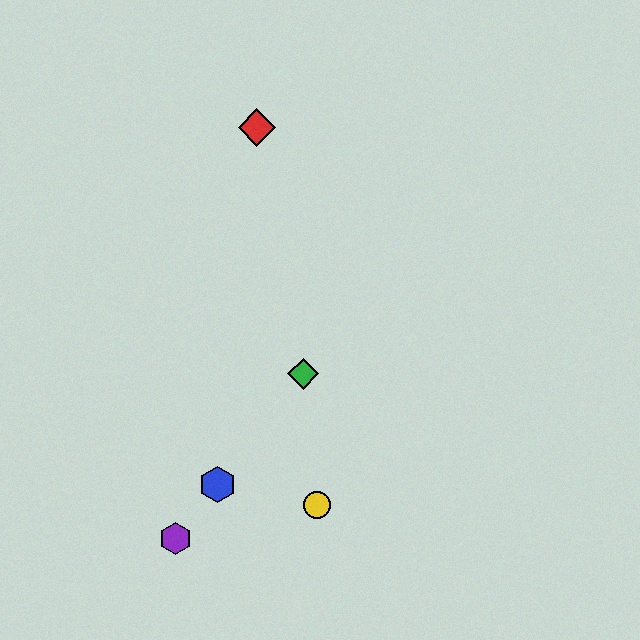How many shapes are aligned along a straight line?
3 shapes (the blue hexagon, the green diamond, the purple hexagon) are aligned along a straight line.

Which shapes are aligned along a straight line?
The blue hexagon, the green diamond, the purple hexagon are aligned along a straight line.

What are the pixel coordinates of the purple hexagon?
The purple hexagon is at (176, 539).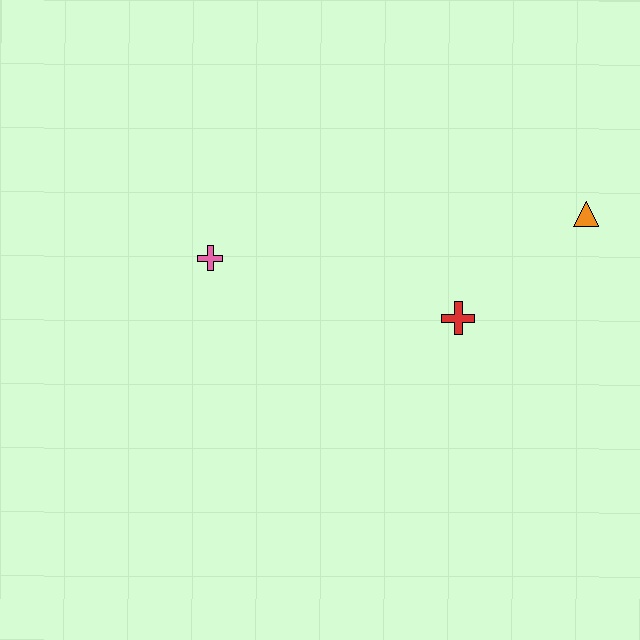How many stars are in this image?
There are no stars.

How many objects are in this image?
There are 3 objects.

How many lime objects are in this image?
There are no lime objects.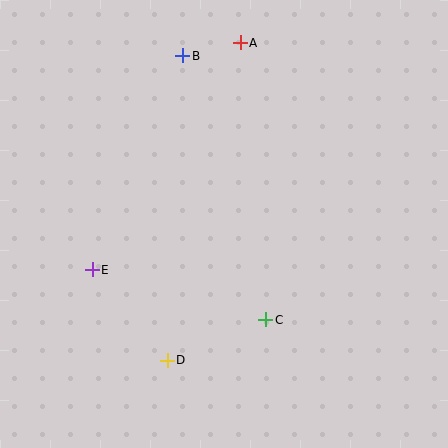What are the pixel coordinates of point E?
Point E is at (92, 270).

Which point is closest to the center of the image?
Point C at (266, 320) is closest to the center.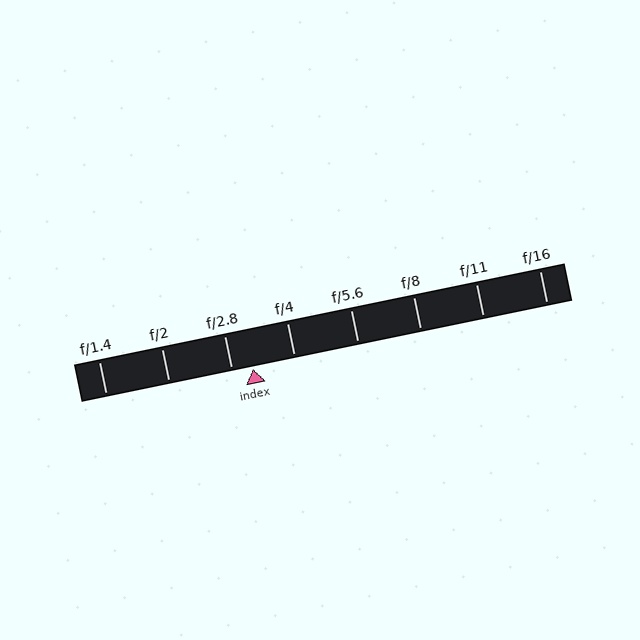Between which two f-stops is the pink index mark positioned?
The index mark is between f/2.8 and f/4.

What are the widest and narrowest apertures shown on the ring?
The widest aperture shown is f/1.4 and the narrowest is f/16.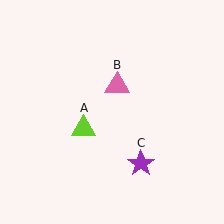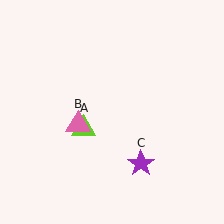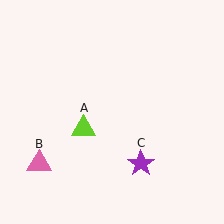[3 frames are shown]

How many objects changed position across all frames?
1 object changed position: pink triangle (object B).